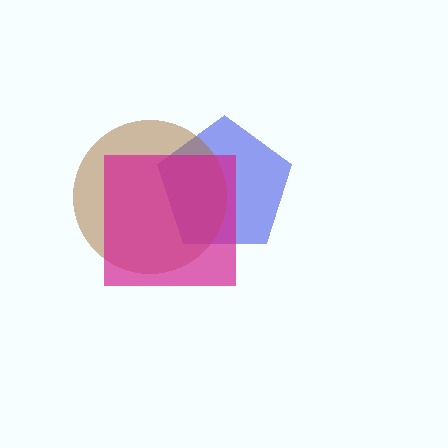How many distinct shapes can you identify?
There are 3 distinct shapes: a blue pentagon, a brown circle, a magenta square.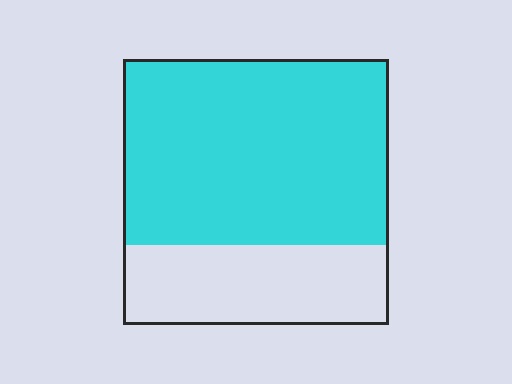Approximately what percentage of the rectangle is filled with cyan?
Approximately 70%.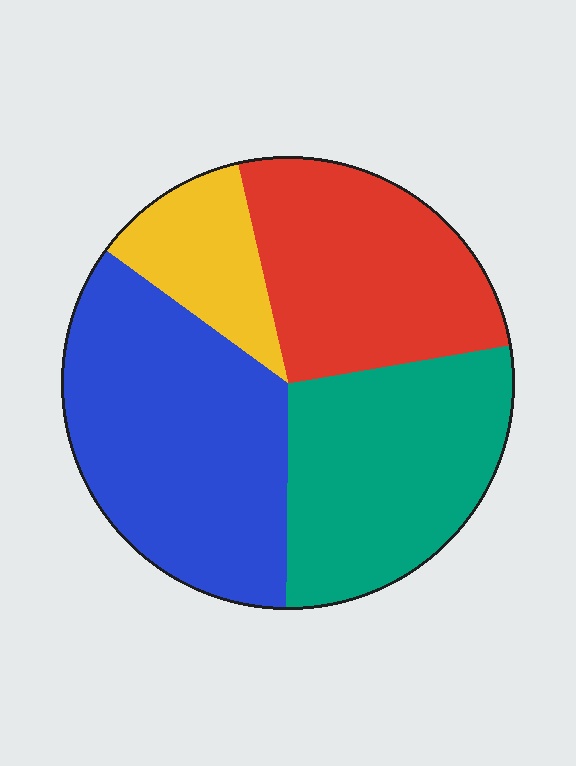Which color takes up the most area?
Blue, at roughly 35%.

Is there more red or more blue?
Blue.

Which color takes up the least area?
Yellow, at roughly 10%.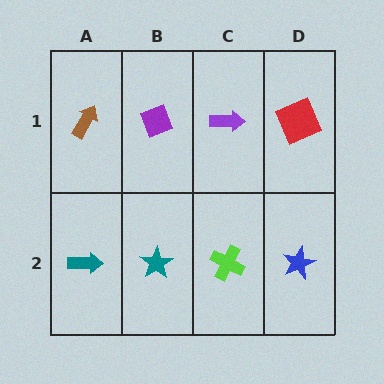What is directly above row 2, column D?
A red square.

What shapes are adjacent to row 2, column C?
A purple arrow (row 1, column C), a teal star (row 2, column B), a blue star (row 2, column D).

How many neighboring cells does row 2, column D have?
2.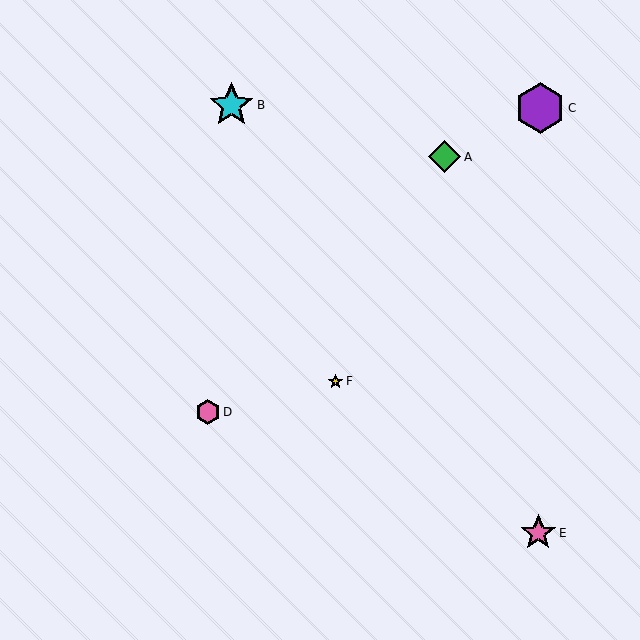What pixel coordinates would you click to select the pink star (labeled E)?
Click at (538, 533) to select the pink star E.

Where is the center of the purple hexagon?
The center of the purple hexagon is at (540, 108).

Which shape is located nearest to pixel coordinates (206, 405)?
The pink hexagon (labeled D) at (208, 412) is nearest to that location.